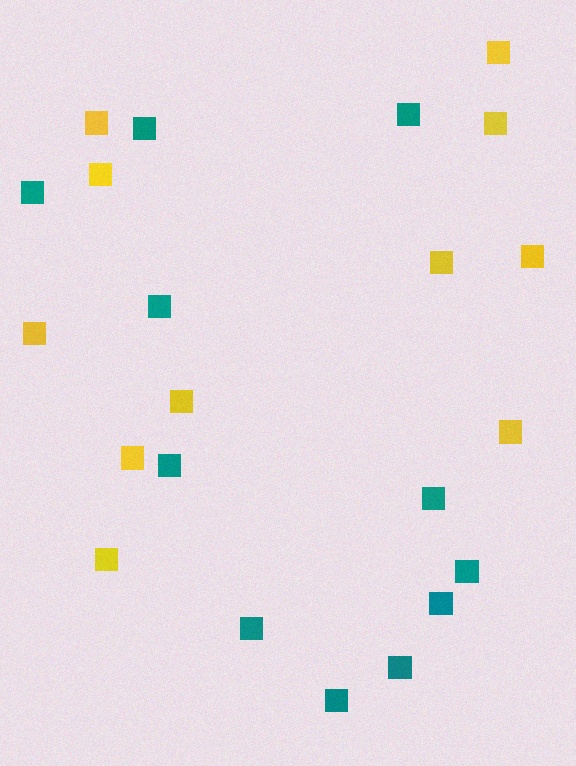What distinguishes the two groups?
There are 2 groups: one group of yellow squares (11) and one group of teal squares (11).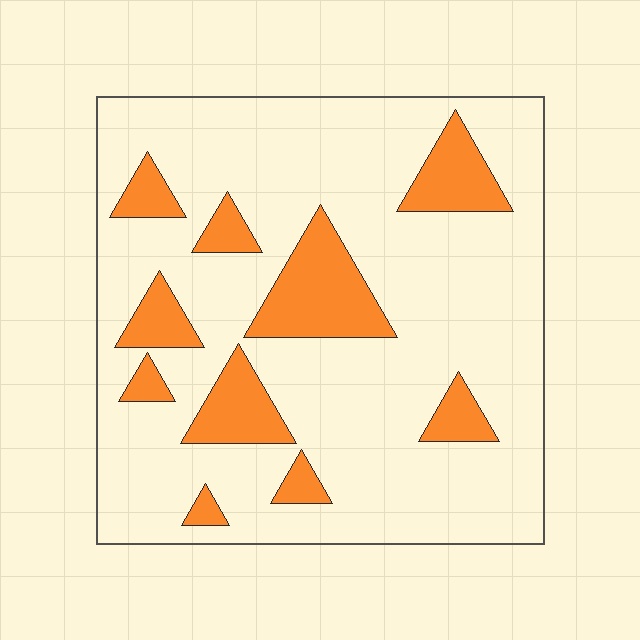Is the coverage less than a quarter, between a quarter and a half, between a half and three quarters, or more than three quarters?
Less than a quarter.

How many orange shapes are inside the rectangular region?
10.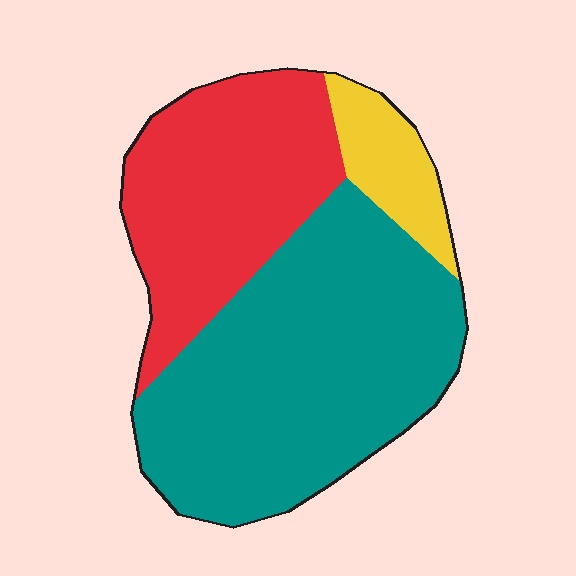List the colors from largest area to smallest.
From largest to smallest: teal, red, yellow.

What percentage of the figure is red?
Red covers around 35% of the figure.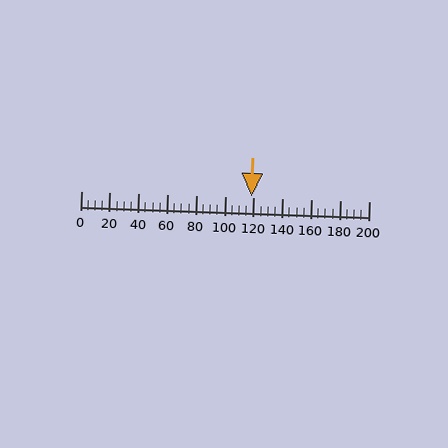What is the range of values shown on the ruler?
The ruler shows values from 0 to 200.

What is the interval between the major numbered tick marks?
The major tick marks are spaced 20 units apart.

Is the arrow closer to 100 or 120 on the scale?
The arrow is closer to 120.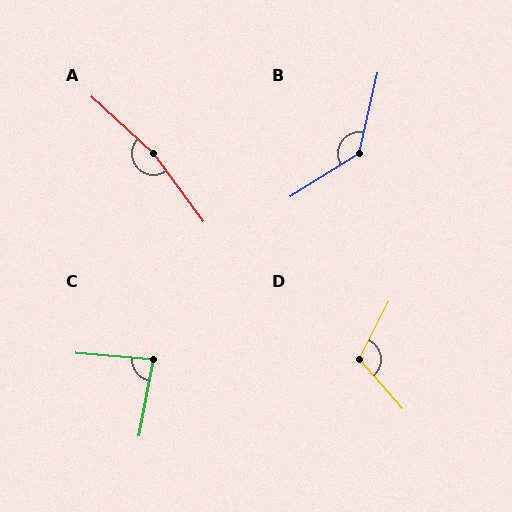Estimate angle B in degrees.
Approximately 135 degrees.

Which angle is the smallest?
C, at approximately 84 degrees.